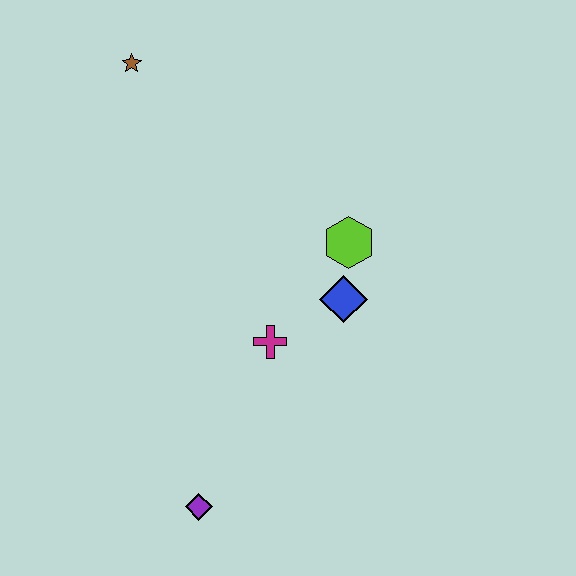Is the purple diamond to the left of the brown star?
No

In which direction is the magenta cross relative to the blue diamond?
The magenta cross is to the left of the blue diamond.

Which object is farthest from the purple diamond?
The brown star is farthest from the purple diamond.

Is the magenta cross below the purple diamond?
No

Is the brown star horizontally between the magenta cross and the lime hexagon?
No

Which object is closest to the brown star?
The lime hexagon is closest to the brown star.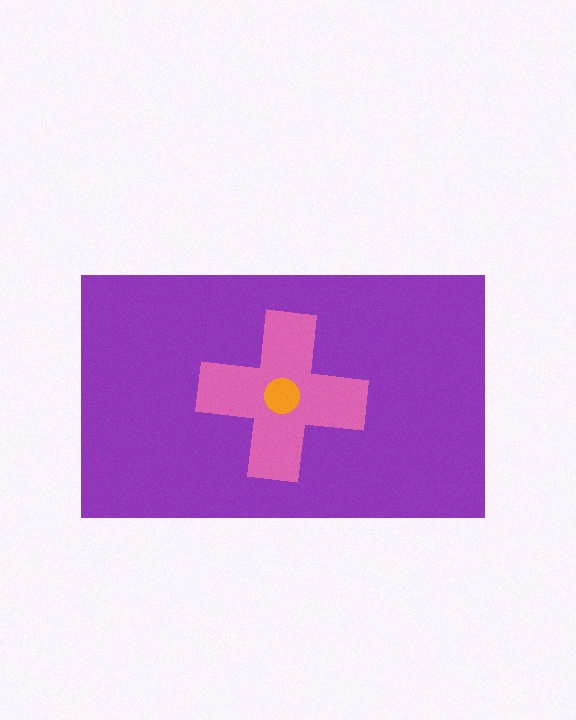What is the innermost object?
The orange circle.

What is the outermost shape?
The purple rectangle.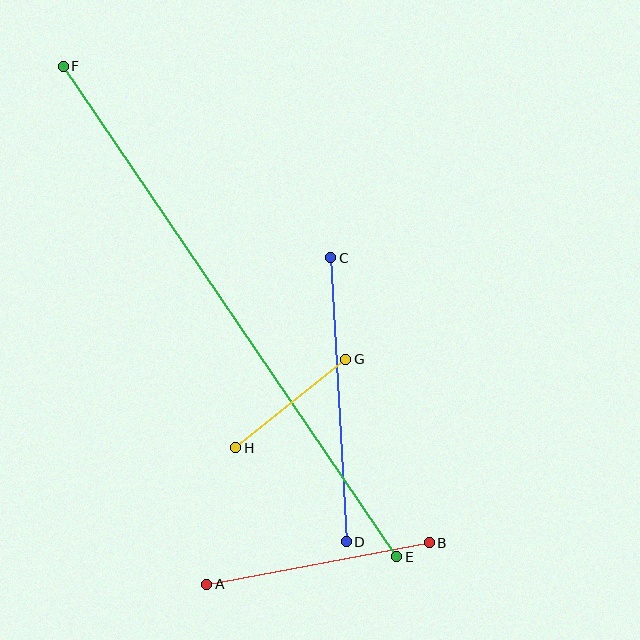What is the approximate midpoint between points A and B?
The midpoint is at approximately (318, 563) pixels.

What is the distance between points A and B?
The distance is approximately 226 pixels.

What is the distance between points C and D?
The distance is approximately 285 pixels.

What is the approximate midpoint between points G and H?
The midpoint is at approximately (291, 404) pixels.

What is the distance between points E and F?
The distance is approximately 593 pixels.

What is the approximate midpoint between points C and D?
The midpoint is at approximately (338, 400) pixels.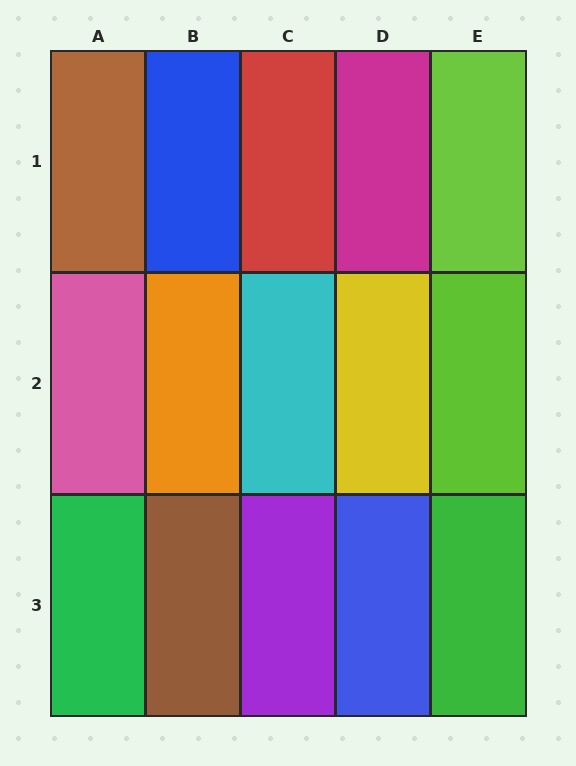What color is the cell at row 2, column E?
Lime.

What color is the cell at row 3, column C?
Purple.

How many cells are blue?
2 cells are blue.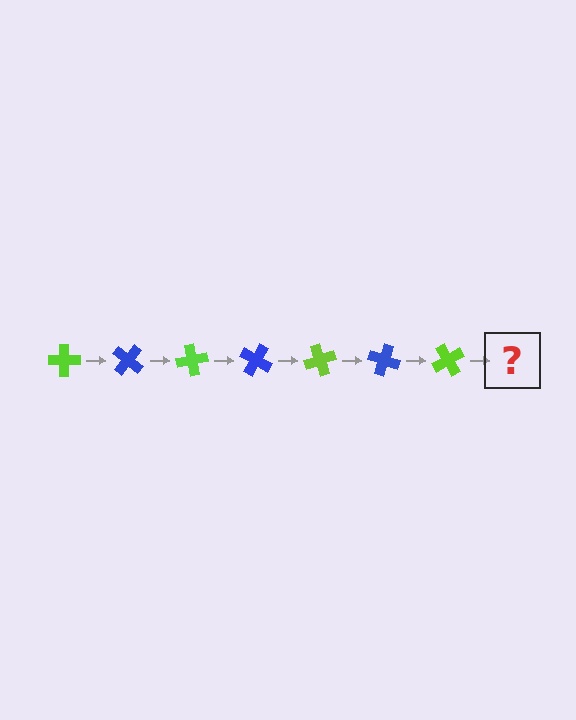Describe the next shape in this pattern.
It should be a blue cross, rotated 280 degrees from the start.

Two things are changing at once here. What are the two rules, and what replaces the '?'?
The two rules are that it rotates 40 degrees each step and the color cycles through lime and blue. The '?' should be a blue cross, rotated 280 degrees from the start.